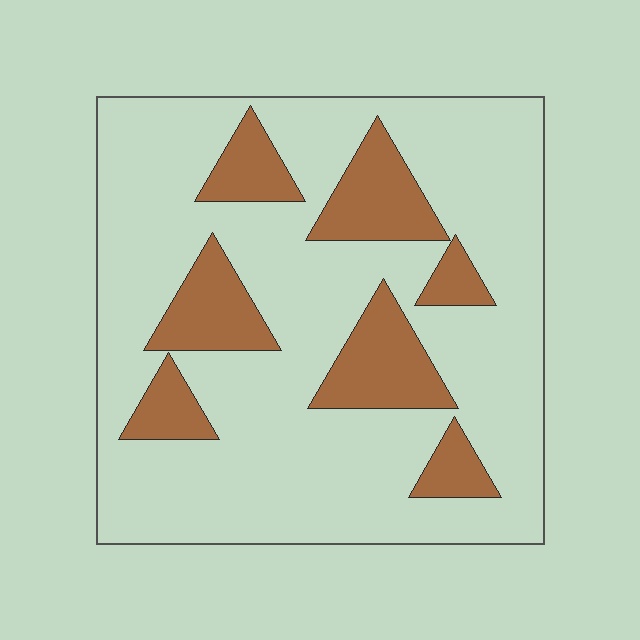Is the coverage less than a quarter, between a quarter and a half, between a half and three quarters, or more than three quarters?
Less than a quarter.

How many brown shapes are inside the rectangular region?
7.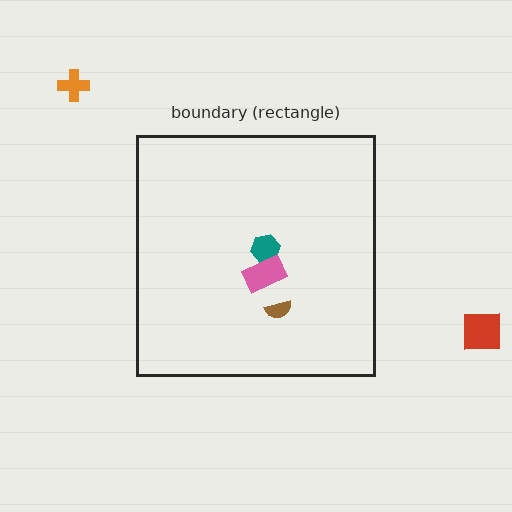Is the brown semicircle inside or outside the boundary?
Inside.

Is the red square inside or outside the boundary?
Outside.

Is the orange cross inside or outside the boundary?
Outside.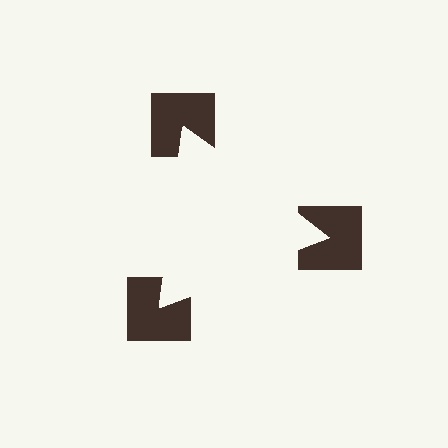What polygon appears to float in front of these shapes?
An illusory triangle — its edges are inferred from the aligned wedge cuts in the notched squares, not physically drawn.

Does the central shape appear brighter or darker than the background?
It typically appears slightly brighter than the background, even though no actual brightness change is drawn.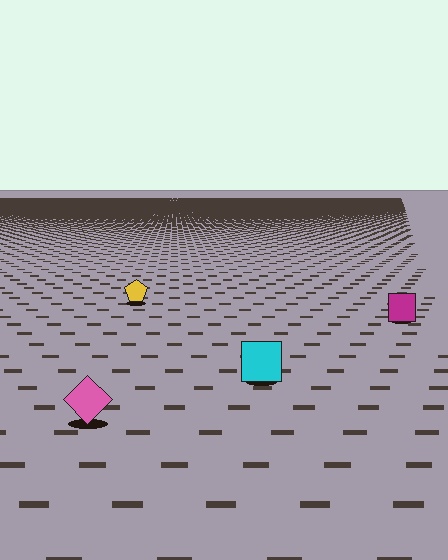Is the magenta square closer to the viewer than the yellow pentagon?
Yes. The magenta square is closer — you can tell from the texture gradient: the ground texture is coarser near it.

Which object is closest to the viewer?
The pink diamond is closest. The texture marks near it are larger and more spread out.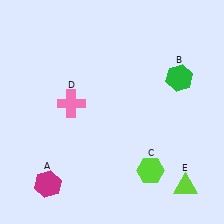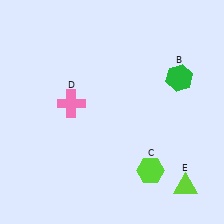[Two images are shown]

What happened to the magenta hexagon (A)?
The magenta hexagon (A) was removed in Image 2. It was in the bottom-left area of Image 1.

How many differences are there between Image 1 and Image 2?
There is 1 difference between the two images.